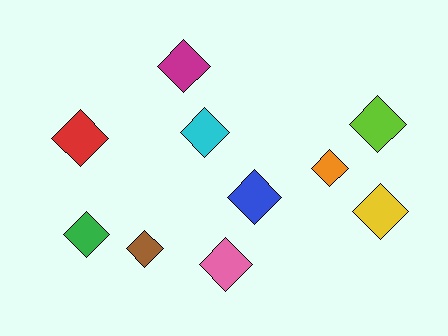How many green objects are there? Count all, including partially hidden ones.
There is 1 green object.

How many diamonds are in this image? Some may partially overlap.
There are 10 diamonds.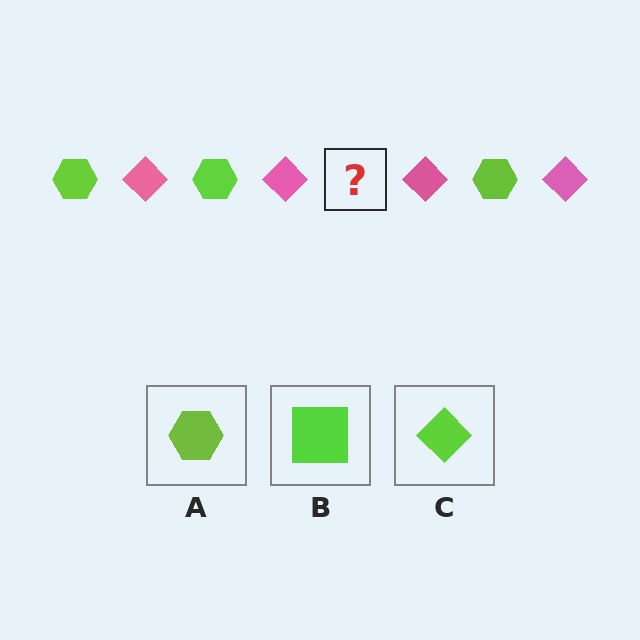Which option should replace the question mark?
Option A.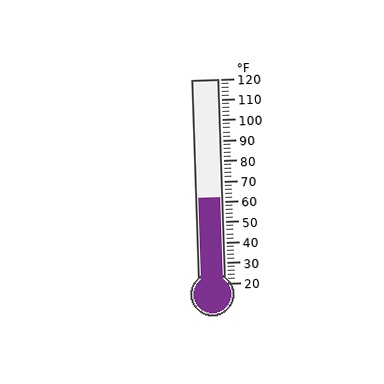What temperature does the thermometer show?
The thermometer shows approximately 62°F.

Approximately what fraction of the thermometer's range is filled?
The thermometer is filled to approximately 40% of its range.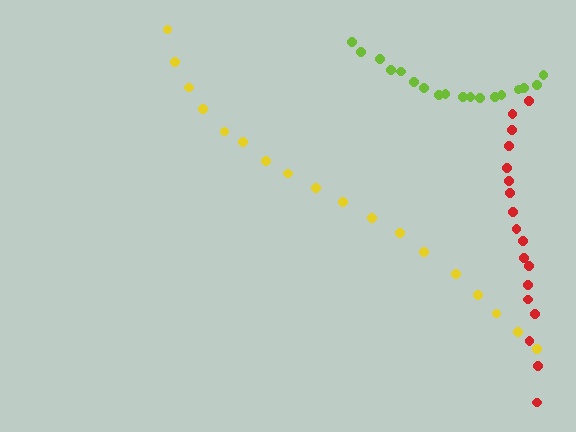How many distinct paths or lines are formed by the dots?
There are 3 distinct paths.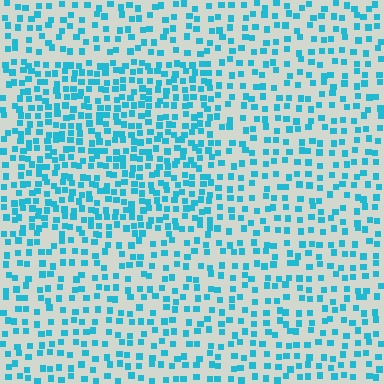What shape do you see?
I see a rectangle.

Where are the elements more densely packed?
The elements are more densely packed inside the rectangle boundary.